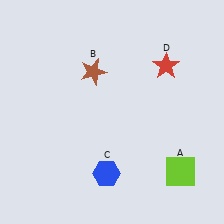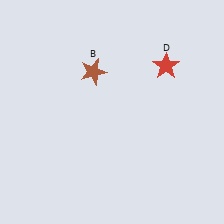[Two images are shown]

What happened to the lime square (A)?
The lime square (A) was removed in Image 2. It was in the bottom-right area of Image 1.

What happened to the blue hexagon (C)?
The blue hexagon (C) was removed in Image 2. It was in the bottom-left area of Image 1.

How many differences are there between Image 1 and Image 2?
There are 2 differences between the two images.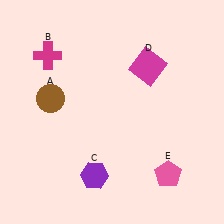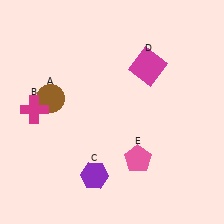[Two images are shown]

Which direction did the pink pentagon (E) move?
The pink pentagon (E) moved left.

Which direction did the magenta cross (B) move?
The magenta cross (B) moved down.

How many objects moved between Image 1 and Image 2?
2 objects moved between the two images.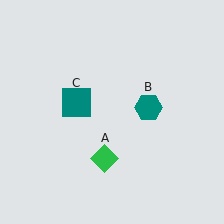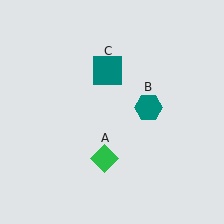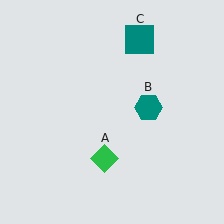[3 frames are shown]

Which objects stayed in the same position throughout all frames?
Green diamond (object A) and teal hexagon (object B) remained stationary.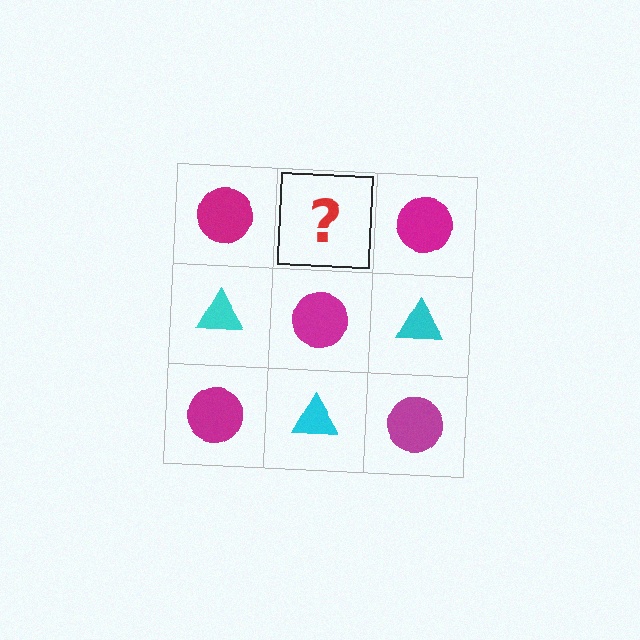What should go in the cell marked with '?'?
The missing cell should contain a cyan triangle.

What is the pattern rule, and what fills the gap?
The rule is that it alternates magenta circle and cyan triangle in a checkerboard pattern. The gap should be filled with a cyan triangle.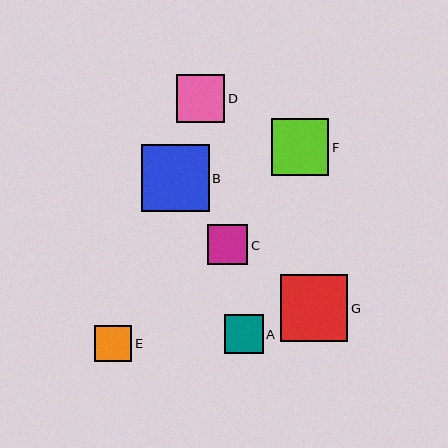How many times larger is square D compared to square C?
Square D is approximately 1.2 times the size of square C.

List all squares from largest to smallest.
From largest to smallest: B, G, F, D, C, A, E.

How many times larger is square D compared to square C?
Square D is approximately 1.2 times the size of square C.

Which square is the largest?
Square B is the largest with a size of approximately 68 pixels.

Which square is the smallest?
Square E is the smallest with a size of approximately 37 pixels.